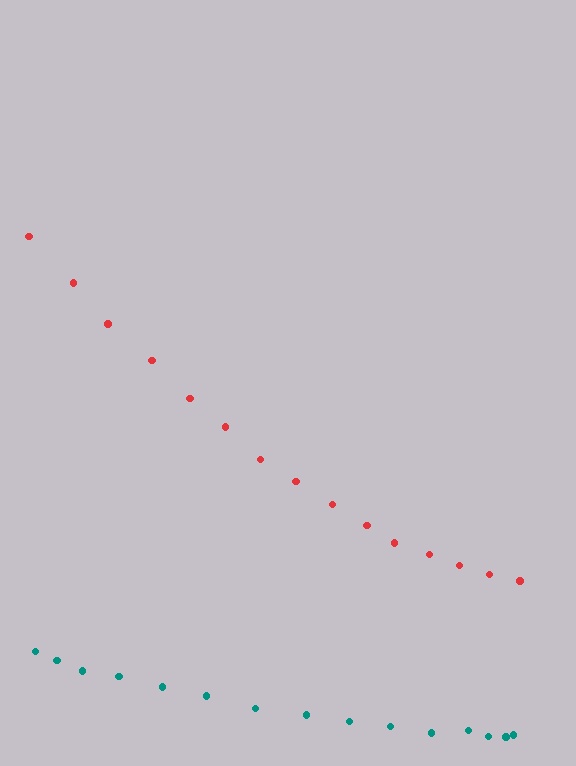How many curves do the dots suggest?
There are 2 distinct paths.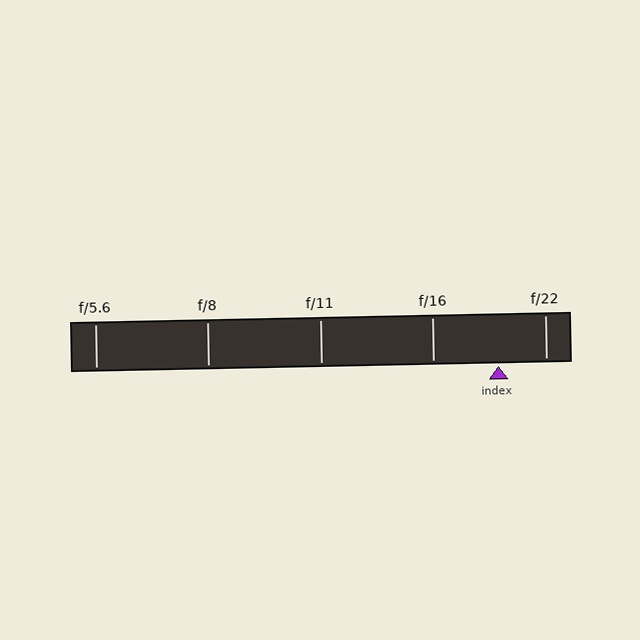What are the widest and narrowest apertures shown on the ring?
The widest aperture shown is f/5.6 and the narrowest is f/22.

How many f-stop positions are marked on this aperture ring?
There are 5 f-stop positions marked.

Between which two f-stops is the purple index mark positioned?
The index mark is between f/16 and f/22.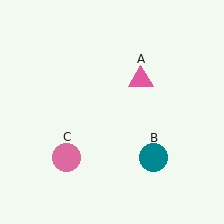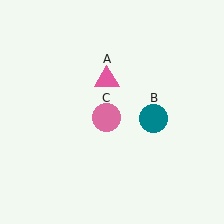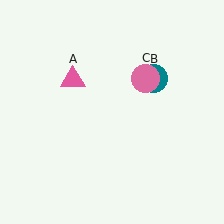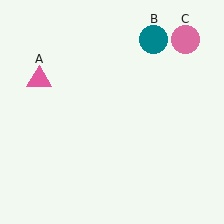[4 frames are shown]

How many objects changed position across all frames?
3 objects changed position: pink triangle (object A), teal circle (object B), pink circle (object C).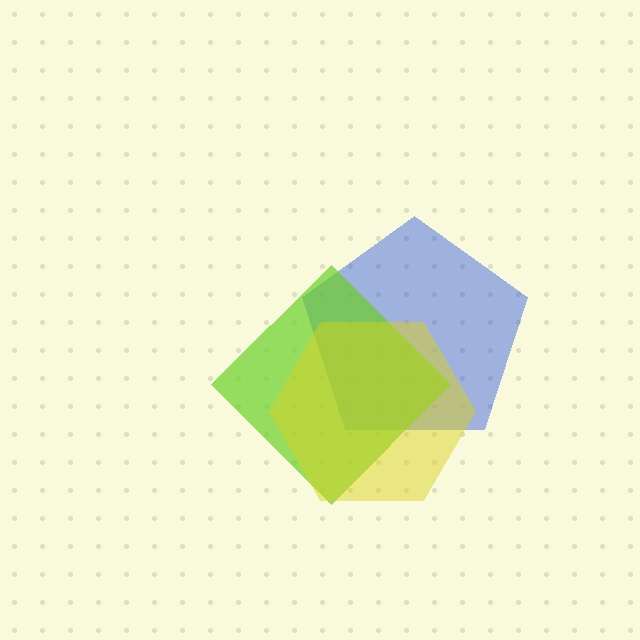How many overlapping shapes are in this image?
There are 3 overlapping shapes in the image.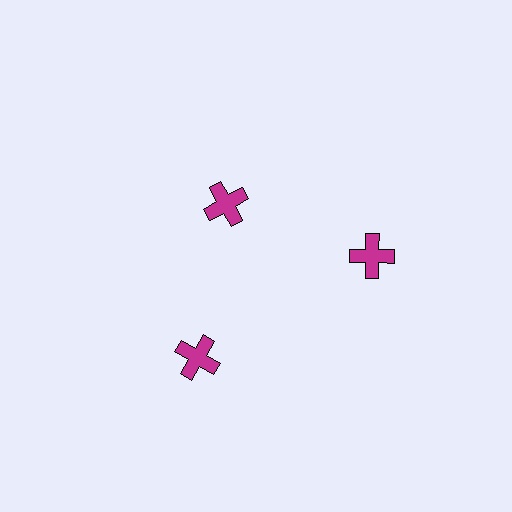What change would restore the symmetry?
The symmetry would be restored by moving it outward, back onto the ring so that all 3 crosses sit at equal angles and equal distance from the center.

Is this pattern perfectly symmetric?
No. The 3 magenta crosses are arranged in a ring, but one element near the 11 o'clock position is pulled inward toward the center, breaking the 3-fold rotational symmetry.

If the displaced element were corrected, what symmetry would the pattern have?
It would have 3-fold rotational symmetry — the pattern would map onto itself every 120 degrees.